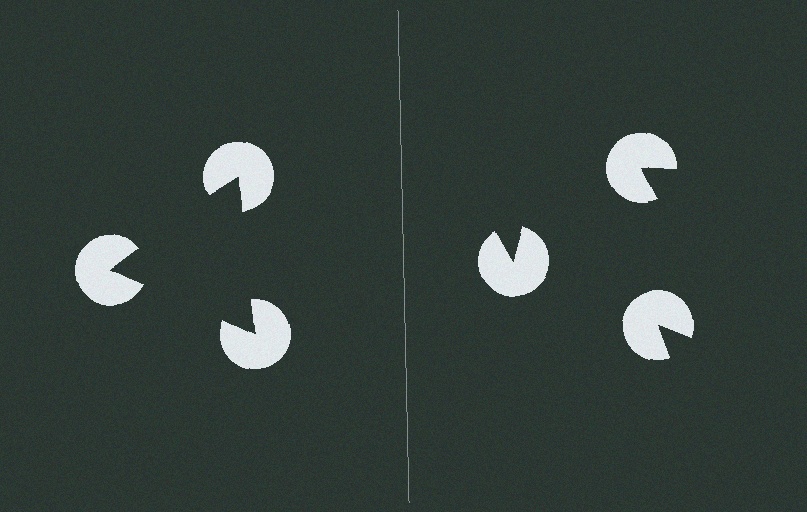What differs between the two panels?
The pac-man discs are positioned identically on both sides; only the wedge orientations differ. On the left they align to a triangle; on the right they are misaligned.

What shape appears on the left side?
An illusory triangle.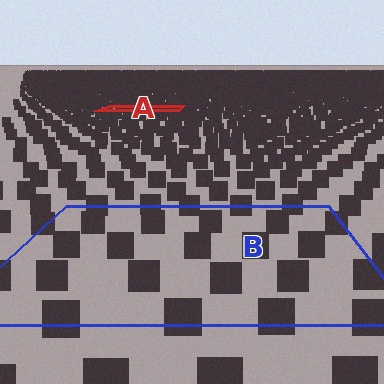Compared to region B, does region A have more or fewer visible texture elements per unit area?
Region A has more texture elements per unit area — they are packed more densely because it is farther away.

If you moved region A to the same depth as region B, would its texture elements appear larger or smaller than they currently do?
They would appear larger. At a closer depth, the same texture elements are projected at a bigger on-screen size.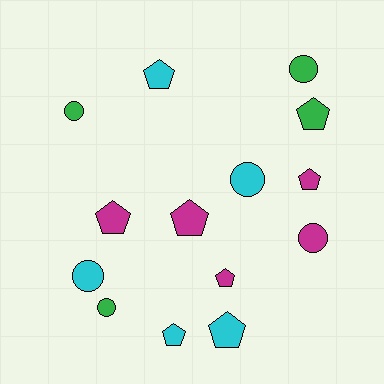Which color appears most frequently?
Cyan, with 5 objects.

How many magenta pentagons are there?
There are 4 magenta pentagons.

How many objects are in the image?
There are 14 objects.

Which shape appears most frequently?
Pentagon, with 8 objects.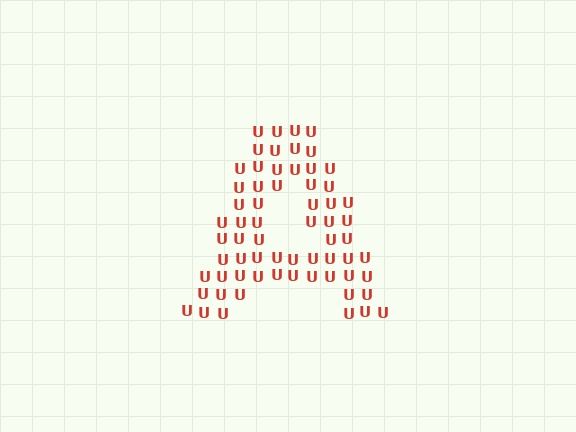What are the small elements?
The small elements are letter U's.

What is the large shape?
The large shape is the letter A.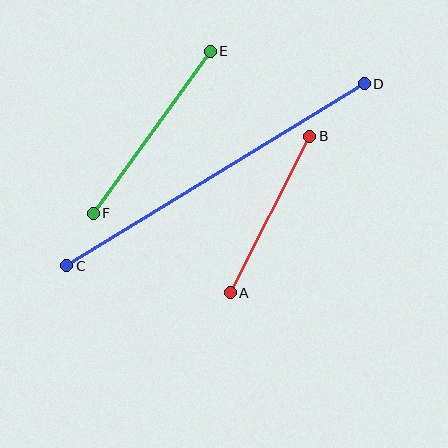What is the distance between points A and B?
The distance is approximately 176 pixels.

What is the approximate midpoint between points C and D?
The midpoint is at approximately (215, 175) pixels.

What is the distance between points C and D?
The distance is approximately 349 pixels.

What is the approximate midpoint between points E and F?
The midpoint is at approximately (152, 132) pixels.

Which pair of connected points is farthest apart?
Points C and D are farthest apart.